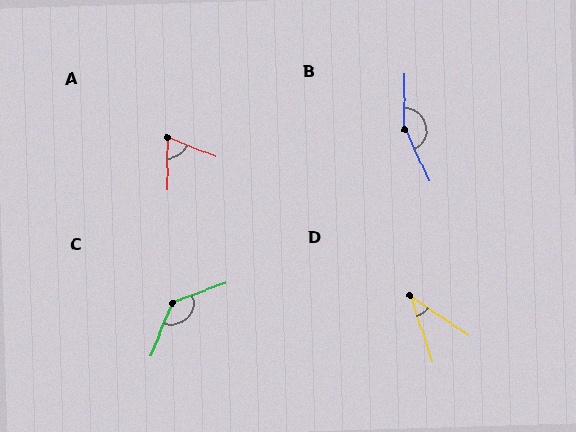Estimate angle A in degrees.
Approximately 68 degrees.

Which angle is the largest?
B, at approximately 155 degrees.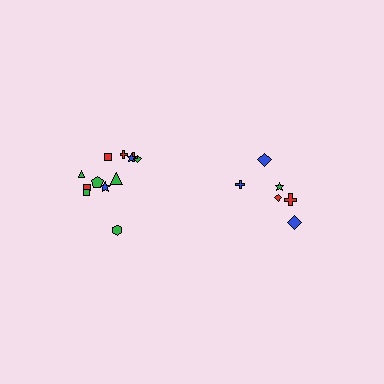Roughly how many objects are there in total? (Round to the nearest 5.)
Roughly 20 objects in total.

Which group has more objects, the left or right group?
The left group.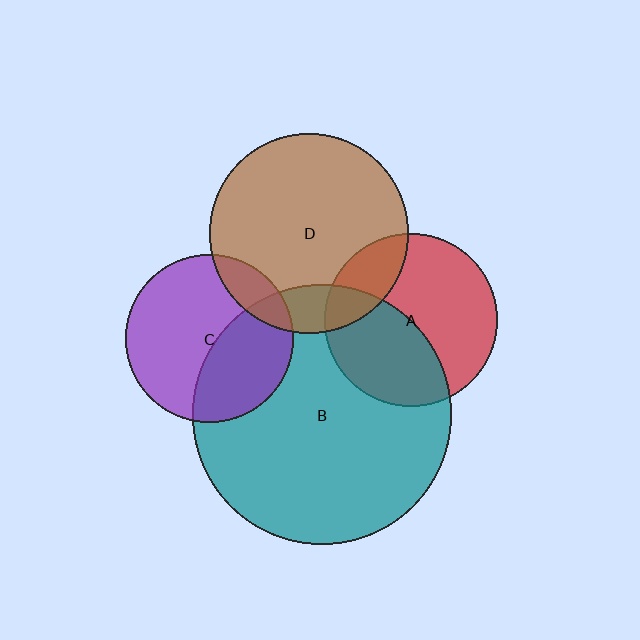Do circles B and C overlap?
Yes.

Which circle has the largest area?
Circle B (teal).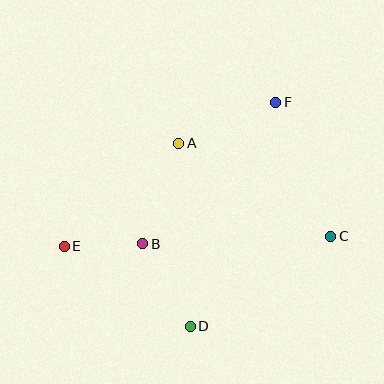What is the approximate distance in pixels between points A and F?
The distance between A and F is approximately 105 pixels.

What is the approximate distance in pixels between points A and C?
The distance between A and C is approximately 178 pixels.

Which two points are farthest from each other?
Points C and E are farthest from each other.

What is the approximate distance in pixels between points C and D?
The distance between C and D is approximately 167 pixels.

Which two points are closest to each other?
Points B and E are closest to each other.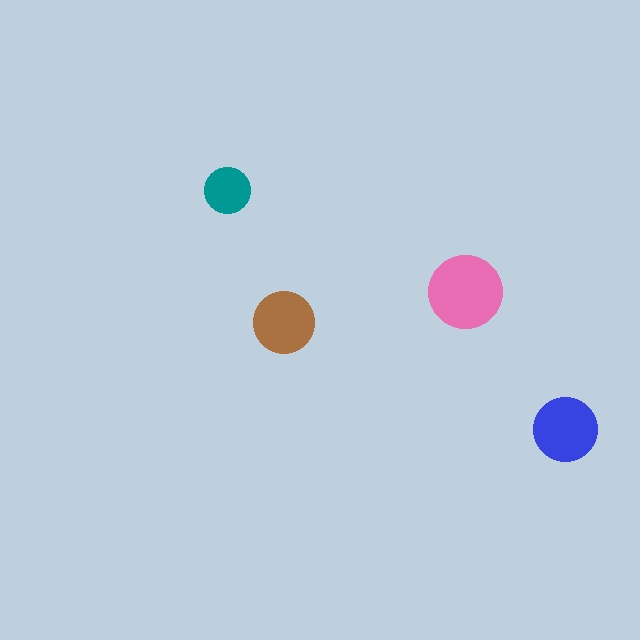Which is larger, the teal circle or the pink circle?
The pink one.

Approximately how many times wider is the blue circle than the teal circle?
About 1.5 times wider.